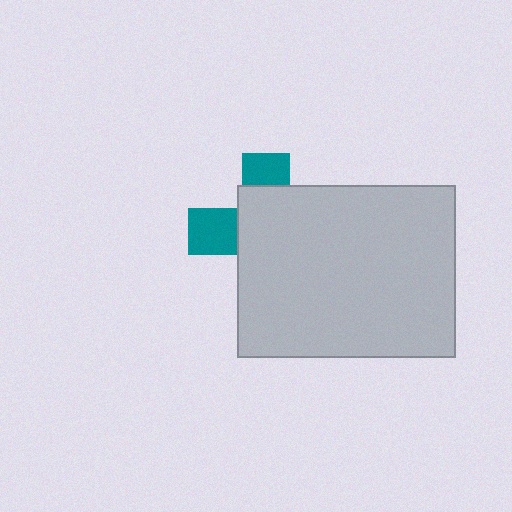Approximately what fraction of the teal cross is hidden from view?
Roughly 69% of the teal cross is hidden behind the light gray rectangle.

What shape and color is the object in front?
The object in front is a light gray rectangle.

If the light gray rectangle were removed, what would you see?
You would see the complete teal cross.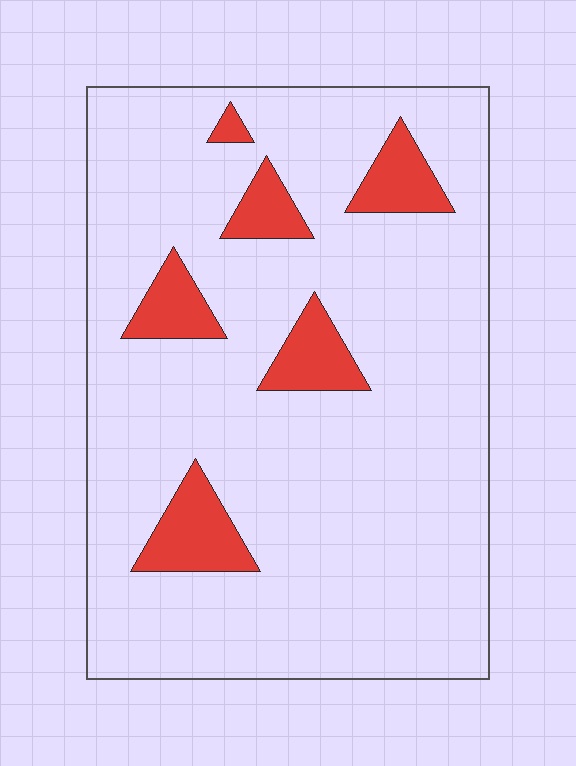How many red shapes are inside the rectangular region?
6.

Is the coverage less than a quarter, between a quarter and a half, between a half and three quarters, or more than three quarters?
Less than a quarter.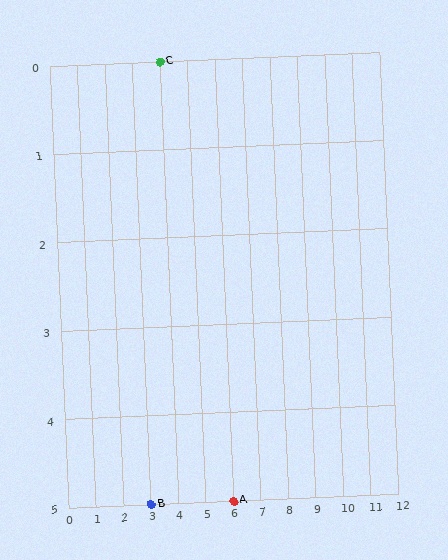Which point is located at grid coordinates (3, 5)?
Point B is at (3, 5).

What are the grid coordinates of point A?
Point A is at grid coordinates (6, 5).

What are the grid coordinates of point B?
Point B is at grid coordinates (3, 5).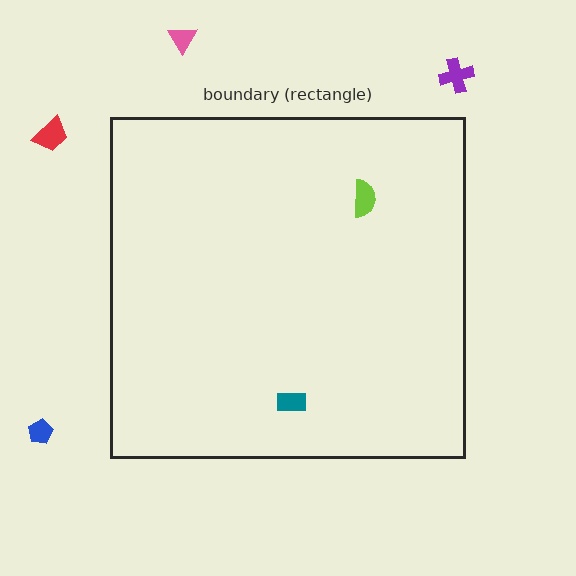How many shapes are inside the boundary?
2 inside, 4 outside.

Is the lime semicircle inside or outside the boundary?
Inside.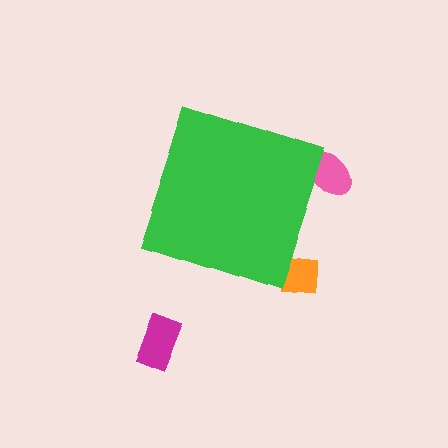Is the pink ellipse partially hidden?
Yes, the pink ellipse is partially hidden behind the green diamond.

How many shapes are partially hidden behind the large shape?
2 shapes are partially hidden.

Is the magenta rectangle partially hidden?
No, the magenta rectangle is fully visible.